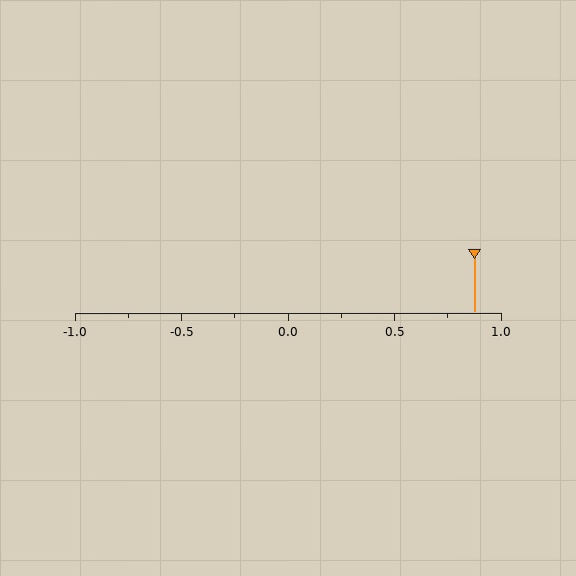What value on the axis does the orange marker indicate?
The marker indicates approximately 0.88.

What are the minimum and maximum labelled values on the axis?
The axis runs from -1.0 to 1.0.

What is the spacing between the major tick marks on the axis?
The major ticks are spaced 0.5 apart.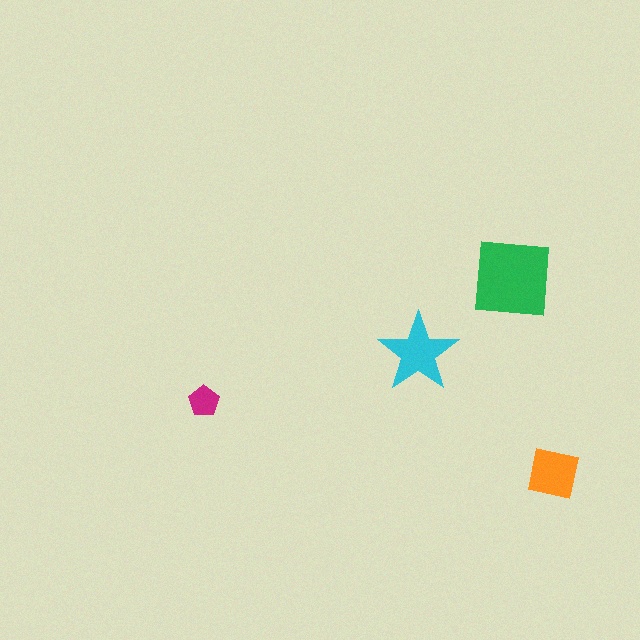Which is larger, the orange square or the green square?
The green square.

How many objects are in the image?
There are 4 objects in the image.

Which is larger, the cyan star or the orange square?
The cyan star.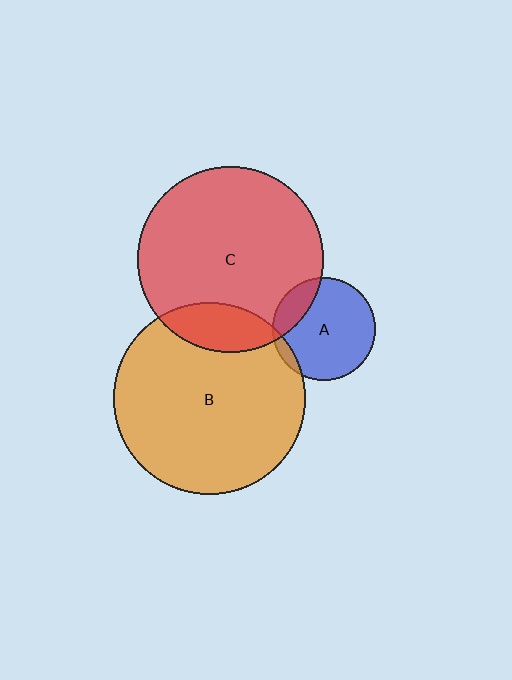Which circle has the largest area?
Circle B (orange).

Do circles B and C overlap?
Yes.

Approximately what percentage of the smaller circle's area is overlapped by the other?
Approximately 15%.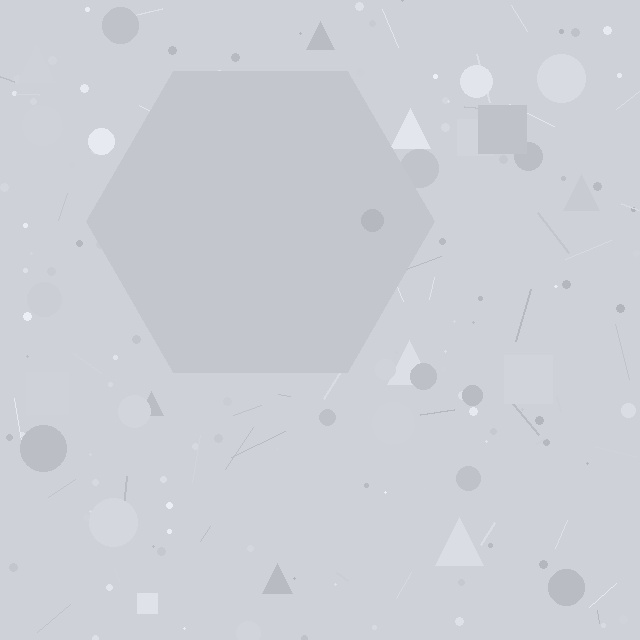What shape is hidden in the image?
A hexagon is hidden in the image.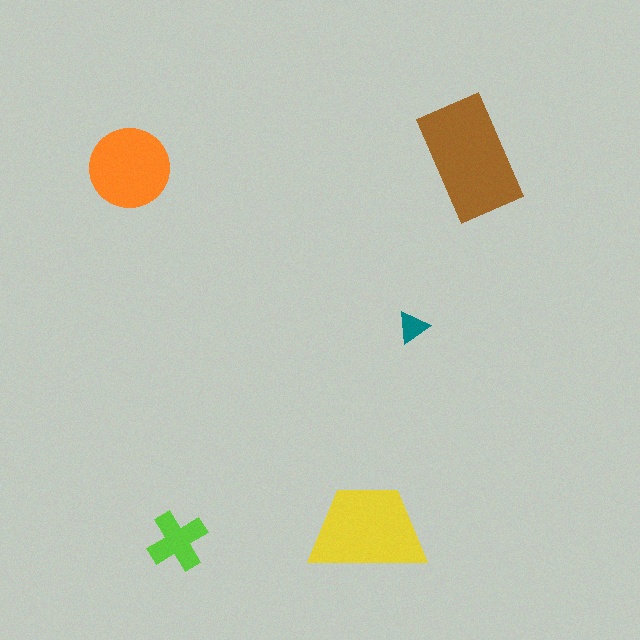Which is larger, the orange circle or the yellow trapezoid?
The yellow trapezoid.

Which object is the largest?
The brown rectangle.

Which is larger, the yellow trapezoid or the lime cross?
The yellow trapezoid.